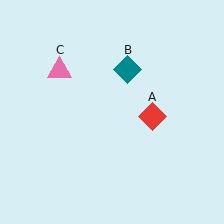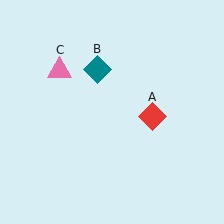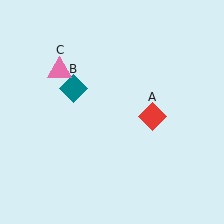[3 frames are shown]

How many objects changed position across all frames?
1 object changed position: teal diamond (object B).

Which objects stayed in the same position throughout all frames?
Red diamond (object A) and pink triangle (object C) remained stationary.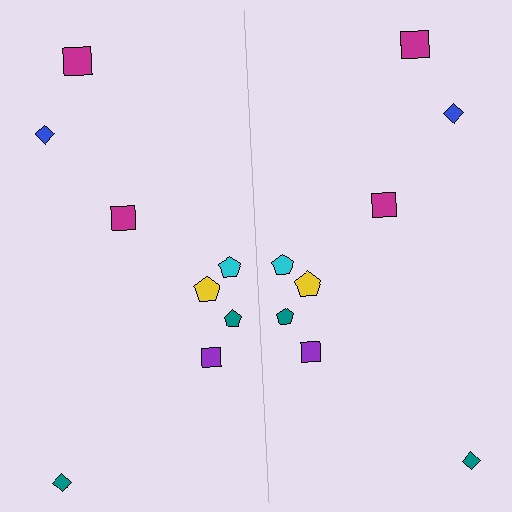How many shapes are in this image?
There are 16 shapes in this image.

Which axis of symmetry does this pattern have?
The pattern has a vertical axis of symmetry running through the center of the image.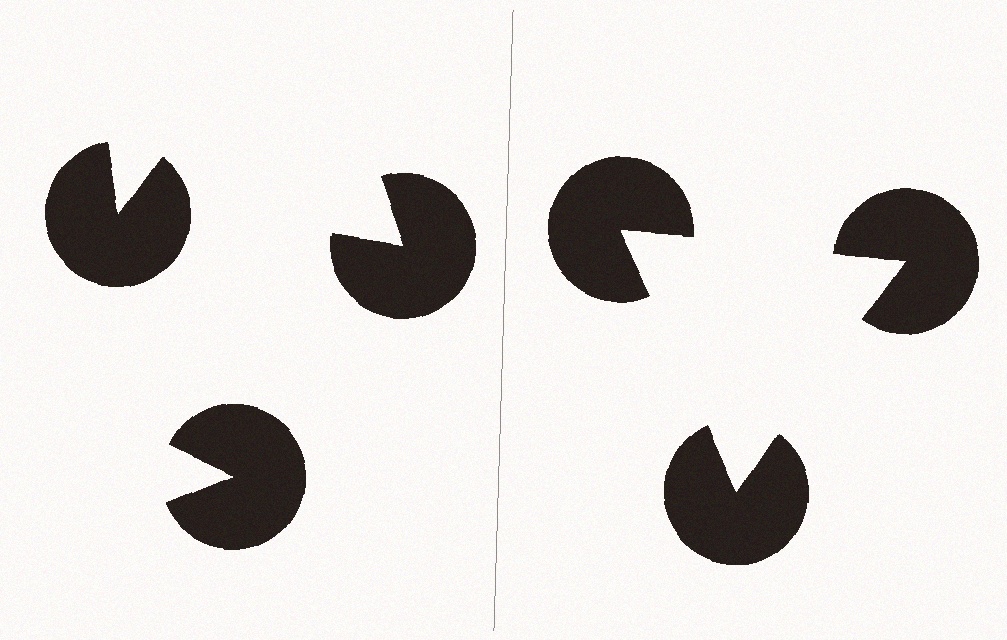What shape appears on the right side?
An illusory triangle.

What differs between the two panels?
The pac-man discs are positioned identically on both sides; only the wedge orientations differ. On the right they align to a triangle; on the left they are misaligned.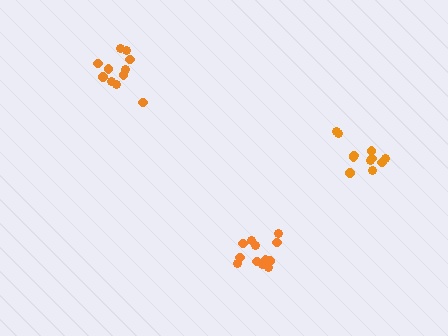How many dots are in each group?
Group 1: 11 dots, Group 2: 12 dots, Group 3: 11 dots (34 total).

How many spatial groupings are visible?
There are 3 spatial groupings.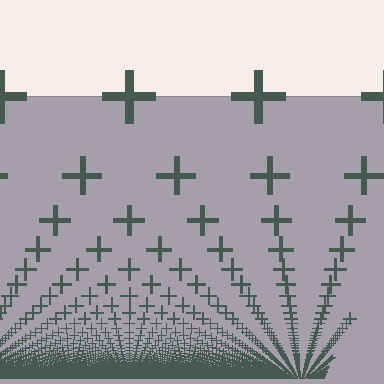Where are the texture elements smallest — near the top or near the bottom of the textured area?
Near the bottom.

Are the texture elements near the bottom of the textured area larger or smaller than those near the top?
Smaller. The gradient is inverted — elements near the bottom are smaller and denser.